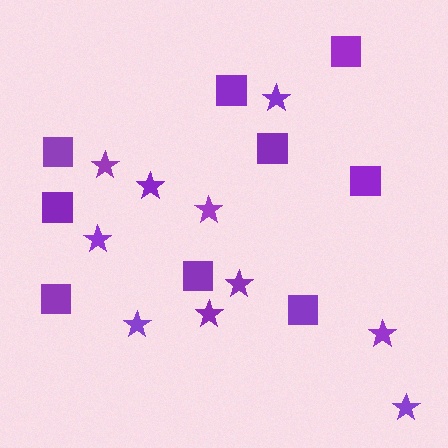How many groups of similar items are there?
There are 2 groups: one group of stars (10) and one group of squares (9).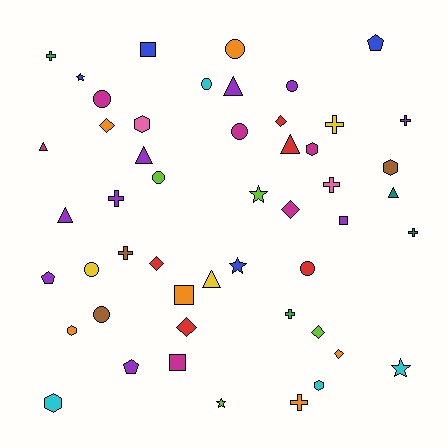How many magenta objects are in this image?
There are 6 magenta objects.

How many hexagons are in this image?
There are 6 hexagons.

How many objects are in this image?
There are 50 objects.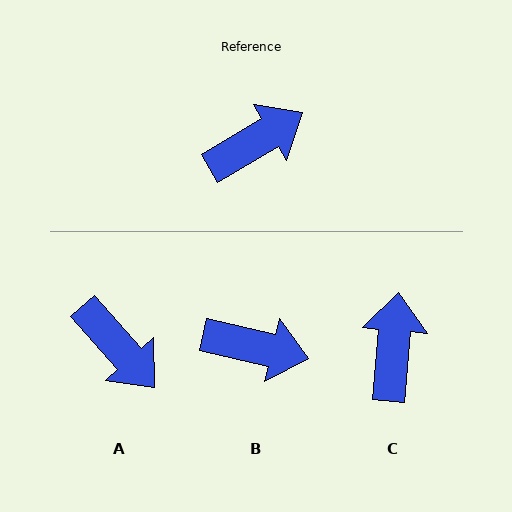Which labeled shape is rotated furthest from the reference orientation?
A, about 79 degrees away.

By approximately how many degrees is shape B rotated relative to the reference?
Approximately 44 degrees clockwise.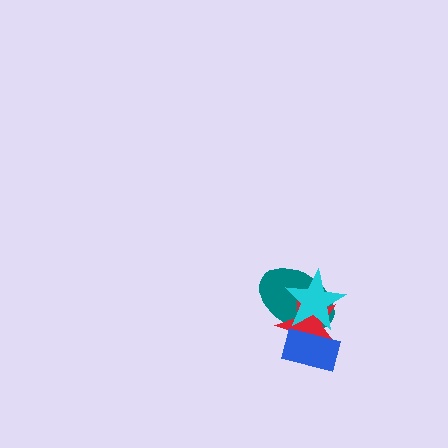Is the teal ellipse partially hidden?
Yes, it is partially covered by another shape.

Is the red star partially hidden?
Yes, it is partially covered by another shape.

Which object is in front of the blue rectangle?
The cyan star is in front of the blue rectangle.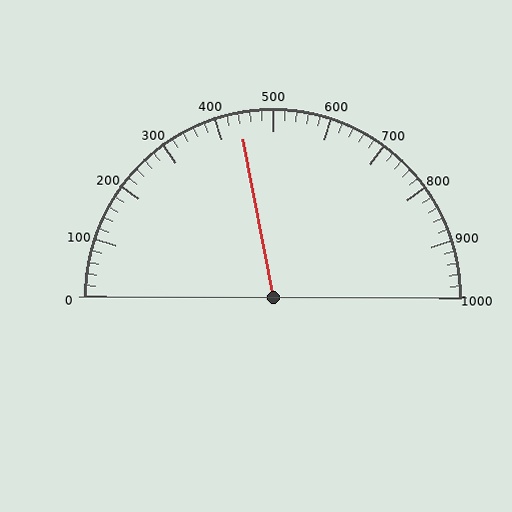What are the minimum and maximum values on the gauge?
The gauge ranges from 0 to 1000.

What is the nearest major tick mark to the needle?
The nearest major tick mark is 400.